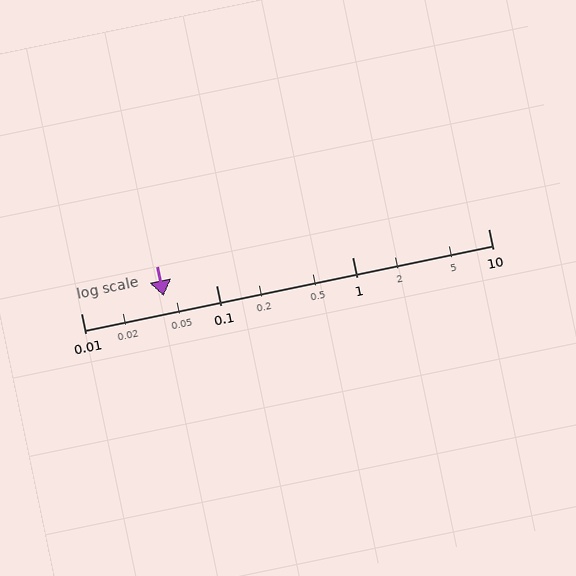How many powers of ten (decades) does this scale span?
The scale spans 3 decades, from 0.01 to 10.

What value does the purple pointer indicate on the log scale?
The pointer indicates approximately 0.041.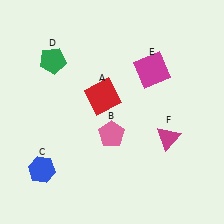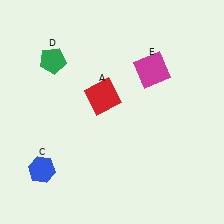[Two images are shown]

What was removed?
The magenta triangle (F), the pink pentagon (B) were removed in Image 2.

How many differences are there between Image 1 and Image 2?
There are 2 differences between the two images.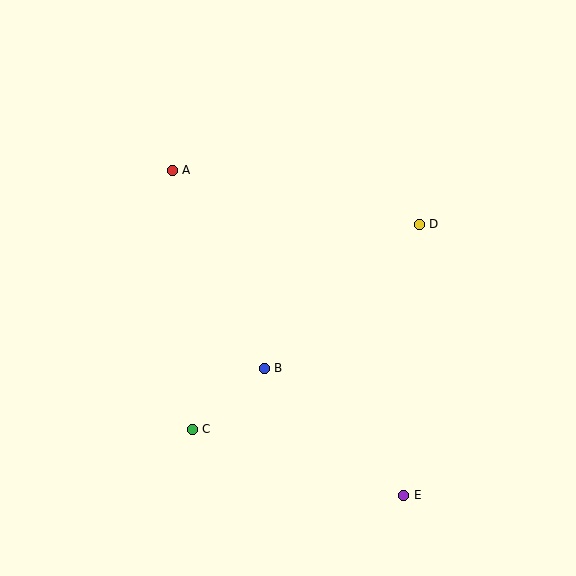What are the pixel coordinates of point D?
Point D is at (419, 224).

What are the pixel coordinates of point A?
Point A is at (172, 171).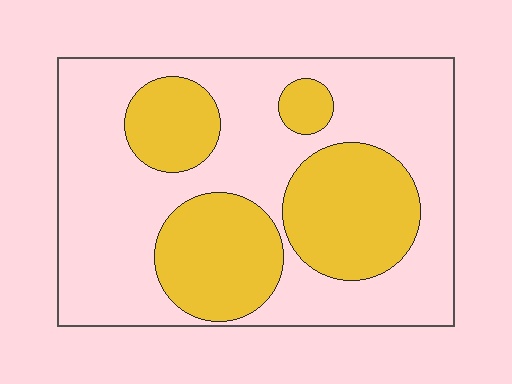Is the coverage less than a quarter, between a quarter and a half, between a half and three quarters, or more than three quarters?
Between a quarter and a half.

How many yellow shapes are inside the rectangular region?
4.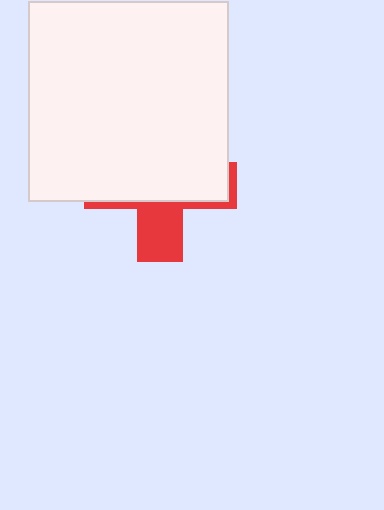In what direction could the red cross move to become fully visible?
The red cross could move down. That would shift it out from behind the white square entirely.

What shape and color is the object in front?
The object in front is a white square.